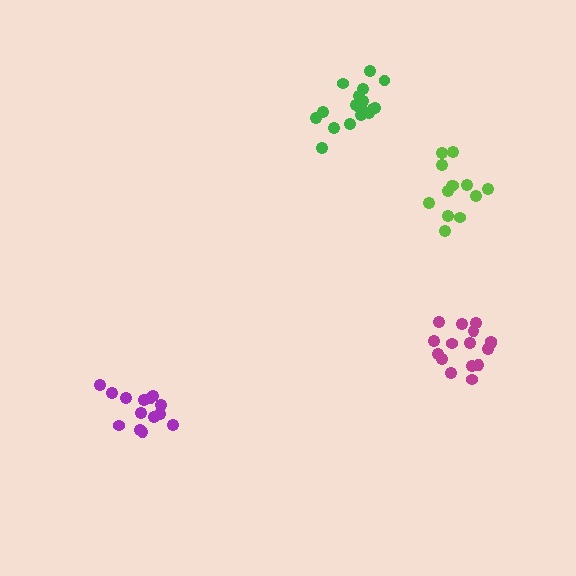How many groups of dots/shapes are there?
There are 4 groups.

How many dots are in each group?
Group 1: 16 dots, Group 2: 13 dots, Group 3: 19 dots, Group 4: 14 dots (62 total).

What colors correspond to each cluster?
The clusters are colored: magenta, lime, green, purple.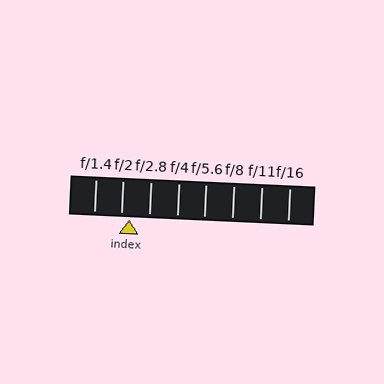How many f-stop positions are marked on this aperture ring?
There are 8 f-stop positions marked.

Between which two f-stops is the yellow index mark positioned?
The index mark is between f/2 and f/2.8.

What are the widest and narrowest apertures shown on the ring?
The widest aperture shown is f/1.4 and the narrowest is f/16.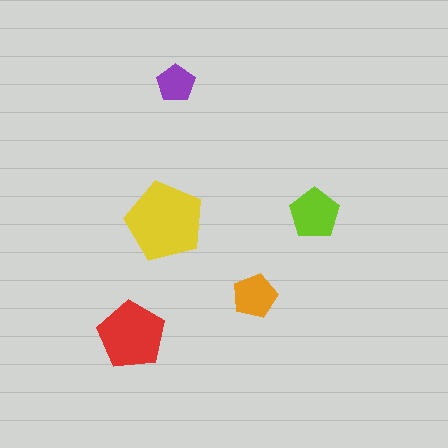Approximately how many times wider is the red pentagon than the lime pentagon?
About 1.5 times wider.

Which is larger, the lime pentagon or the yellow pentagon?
The yellow one.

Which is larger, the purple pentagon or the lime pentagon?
The lime one.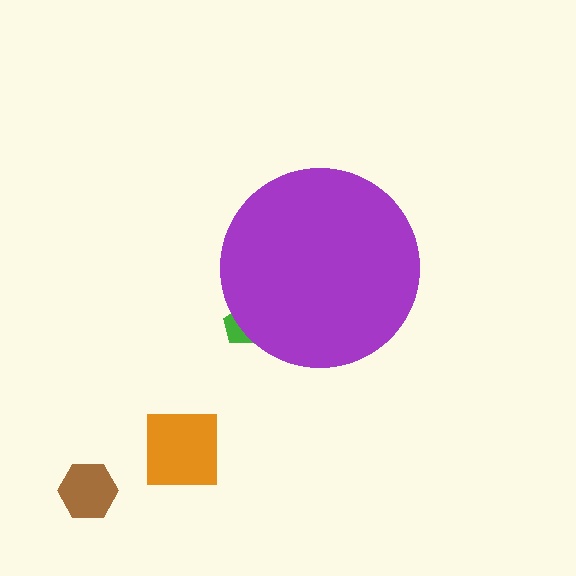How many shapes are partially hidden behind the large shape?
1 shape is partially hidden.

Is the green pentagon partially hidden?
Yes, the green pentagon is partially hidden behind the purple circle.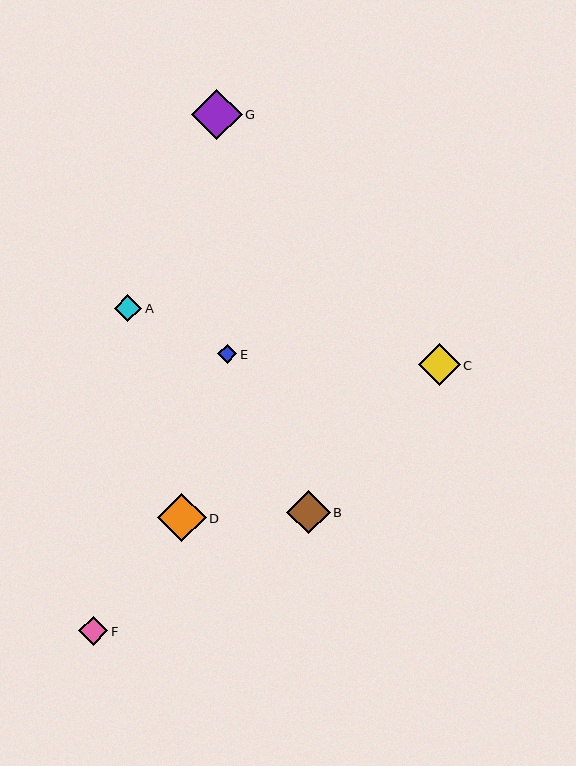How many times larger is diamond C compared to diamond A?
Diamond C is approximately 1.5 times the size of diamond A.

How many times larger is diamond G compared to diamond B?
Diamond G is approximately 1.2 times the size of diamond B.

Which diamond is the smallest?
Diamond E is the smallest with a size of approximately 19 pixels.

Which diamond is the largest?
Diamond G is the largest with a size of approximately 50 pixels.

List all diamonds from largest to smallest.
From largest to smallest: G, D, B, C, F, A, E.